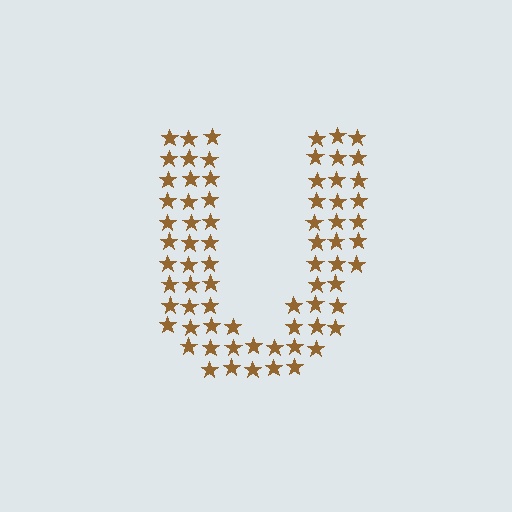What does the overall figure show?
The overall figure shows the letter U.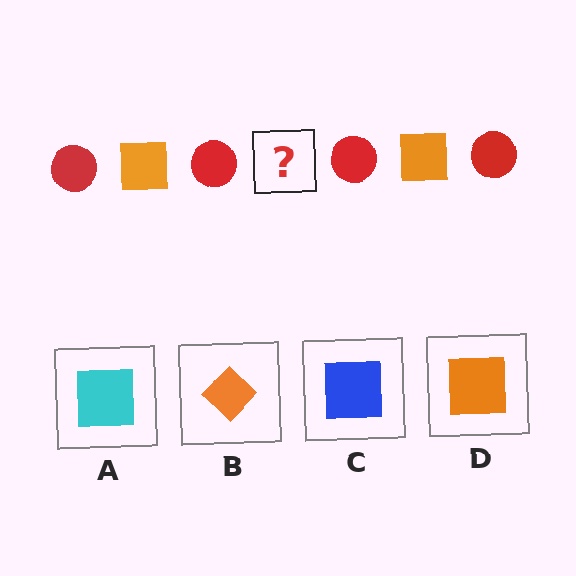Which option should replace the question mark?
Option D.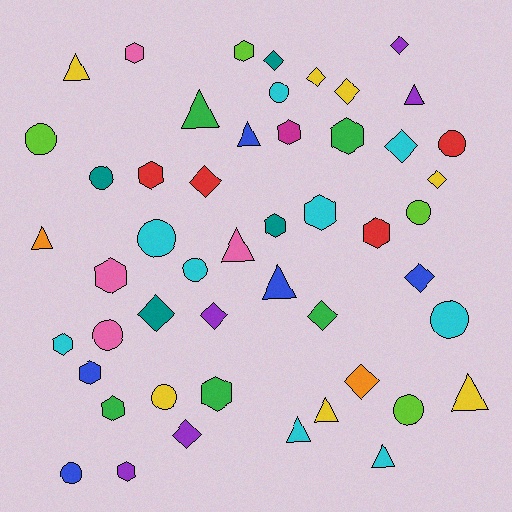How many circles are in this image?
There are 12 circles.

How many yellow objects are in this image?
There are 7 yellow objects.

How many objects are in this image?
There are 50 objects.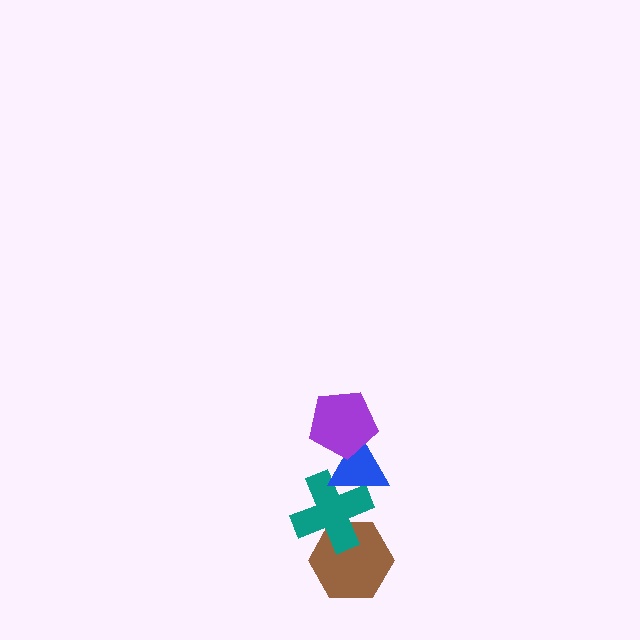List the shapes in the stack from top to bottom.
From top to bottom: the purple pentagon, the blue triangle, the teal cross, the brown hexagon.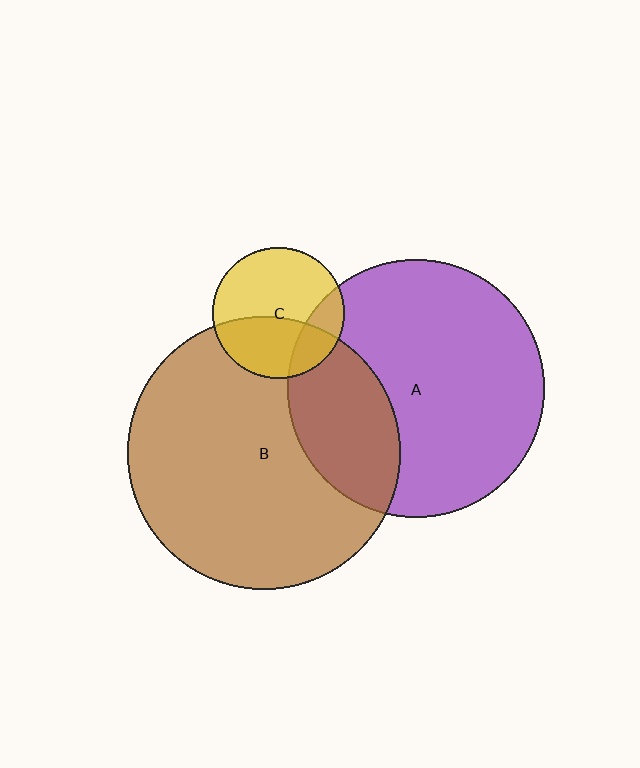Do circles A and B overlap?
Yes.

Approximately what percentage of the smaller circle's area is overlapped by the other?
Approximately 30%.